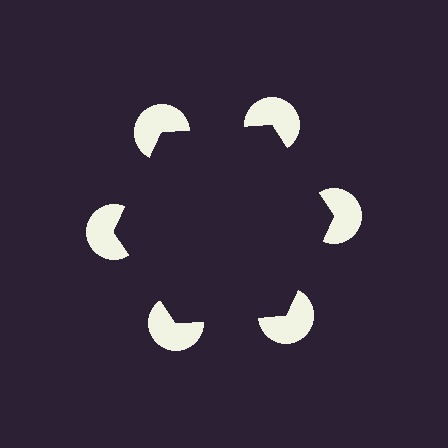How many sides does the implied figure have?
6 sides.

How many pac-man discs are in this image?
There are 6 — one at each vertex of the illusory hexagon.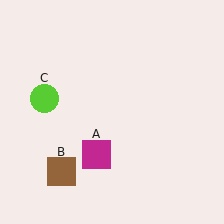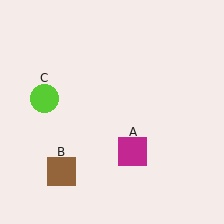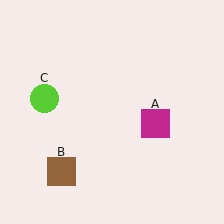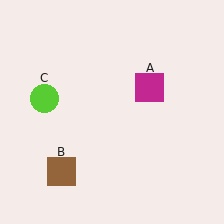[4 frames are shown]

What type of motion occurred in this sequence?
The magenta square (object A) rotated counterclockwise around the center of the scene.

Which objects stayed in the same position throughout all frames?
Brown square (object B) and lime circle (object C) remained stationary.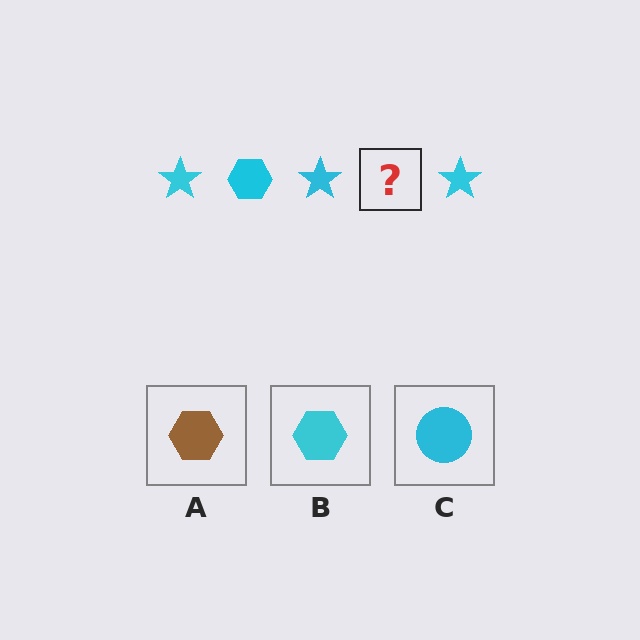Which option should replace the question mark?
Option B.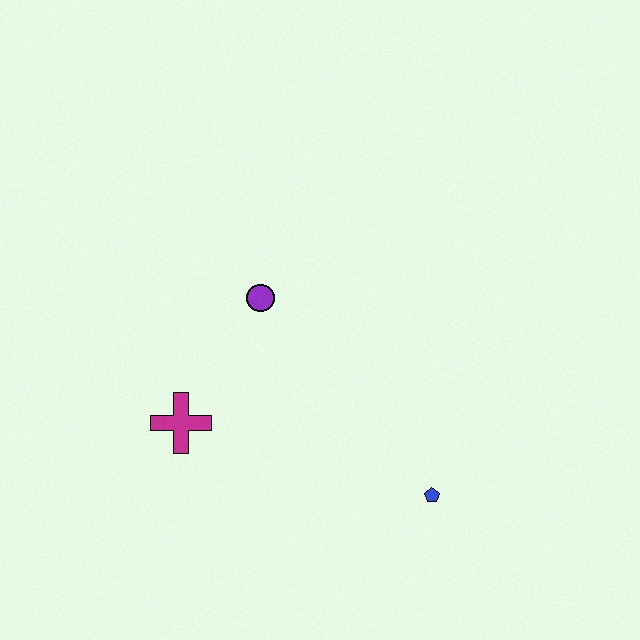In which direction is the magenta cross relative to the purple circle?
The magenta cross is below the purple circle.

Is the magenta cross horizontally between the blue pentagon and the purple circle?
No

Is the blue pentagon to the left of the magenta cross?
No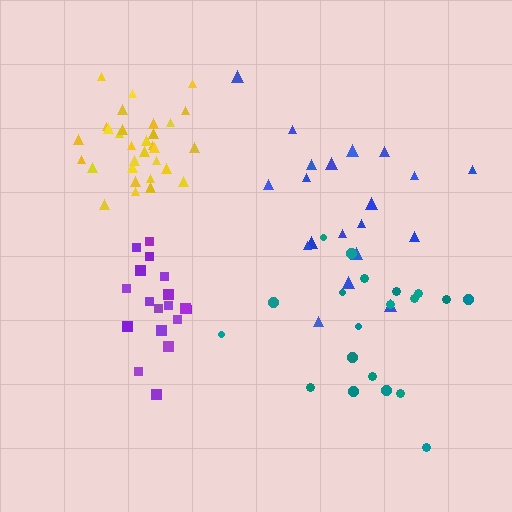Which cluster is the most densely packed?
Yellow.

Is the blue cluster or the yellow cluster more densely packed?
Yellow.